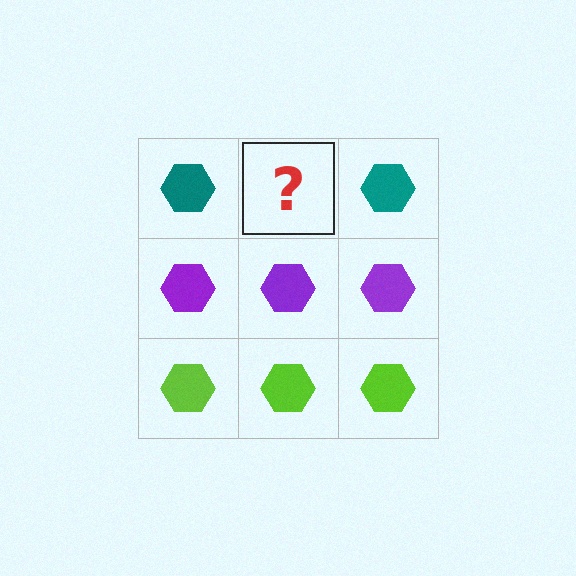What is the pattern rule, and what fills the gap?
The rule is that each row has a consistent color. The gap should be filled with a teal hexagon.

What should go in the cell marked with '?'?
The missing cell should contain a teal hexagon.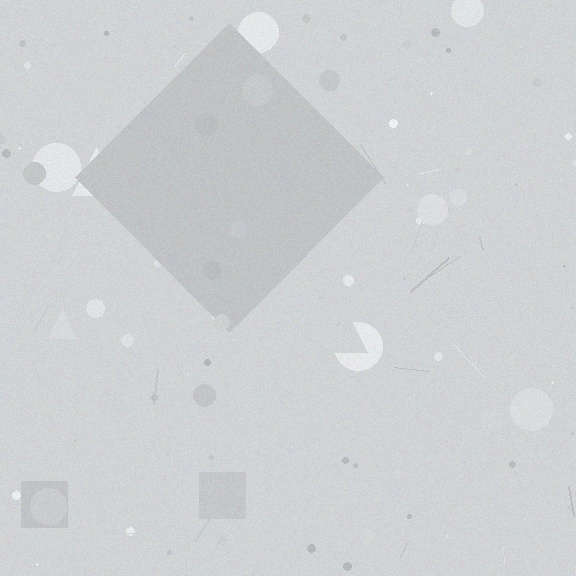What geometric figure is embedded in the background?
A diamond is embedded in the background.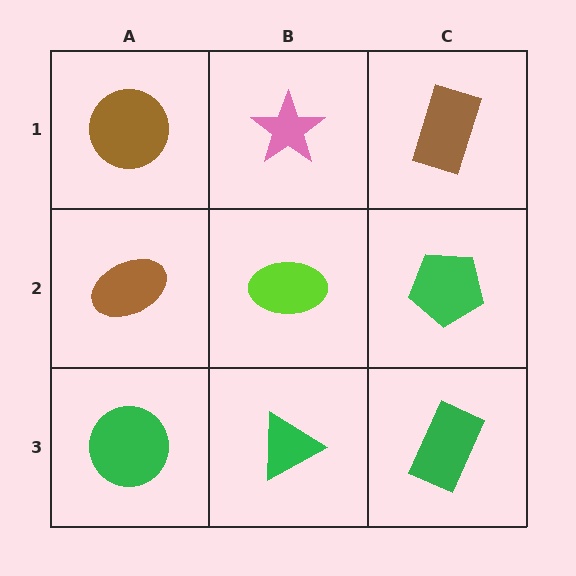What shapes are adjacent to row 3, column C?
A green pentagon (row 2, column C), a green triangle (row 3, column B).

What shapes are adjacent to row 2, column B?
A pink star (row 1, column B), a green triangle (row 3, column B), a brown ellipse (row 2, column A), a green pentagon (row 2, column C).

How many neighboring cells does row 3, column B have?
3.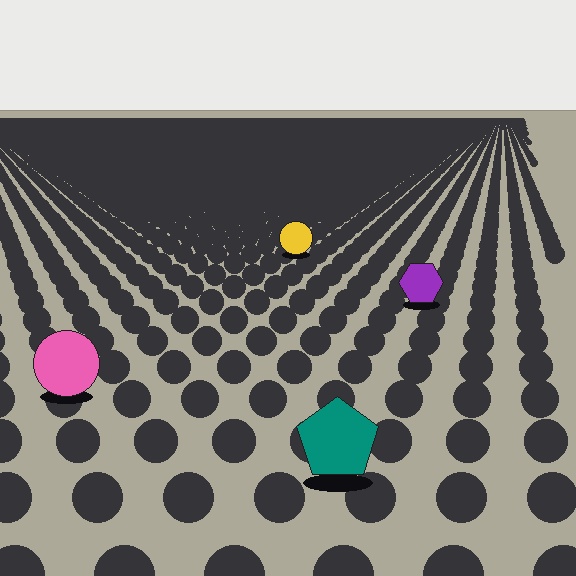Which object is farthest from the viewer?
The yellow circle is farthest from the viewer. It appears smaller and the ground texture around it is denser.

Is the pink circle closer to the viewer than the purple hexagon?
Yes. The pink circle is closer — you can tell from the texture gradient: the ground texture is coarser near it.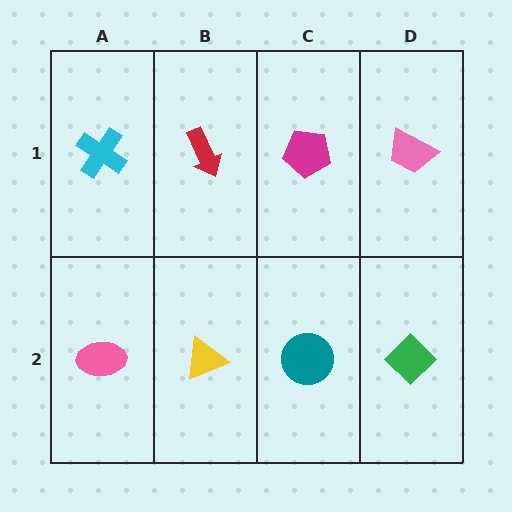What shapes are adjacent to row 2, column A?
A cyan cross (row 1, column A), a yellow triangle (row 2, column B).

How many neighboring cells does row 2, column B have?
3.